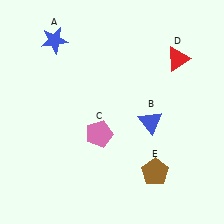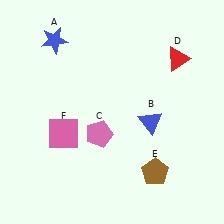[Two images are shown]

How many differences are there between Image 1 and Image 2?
There is 1 difference between the two images.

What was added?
A pink square (F) was added in Image 2.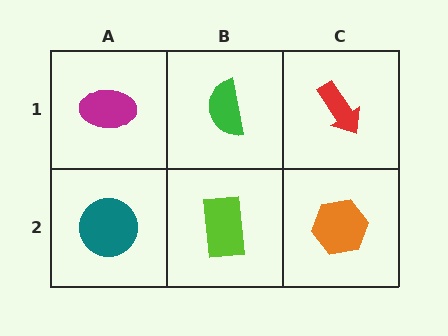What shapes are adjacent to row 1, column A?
A teal circle (row 2, column A), a green semicircle (row 1, column B).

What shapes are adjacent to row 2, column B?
A green semicircle (row 1, column B), a teal circle (row 2, column A), an orange hexagon (row 2, column C).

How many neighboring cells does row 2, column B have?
3.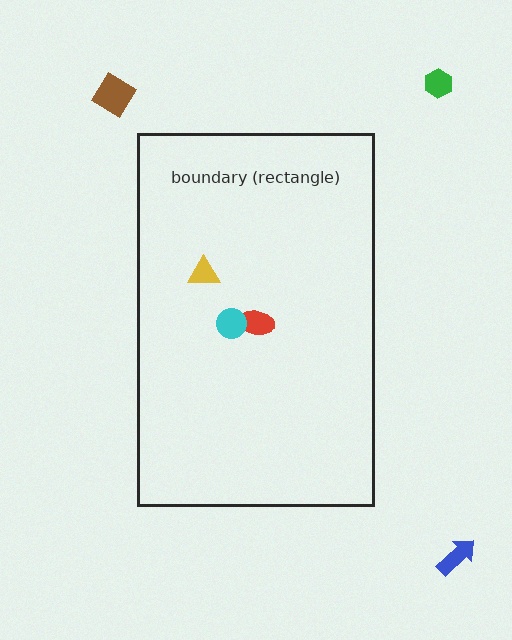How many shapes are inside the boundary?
3 inside, 3 outside.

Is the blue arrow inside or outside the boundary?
Outside.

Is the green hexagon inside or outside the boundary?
Outside.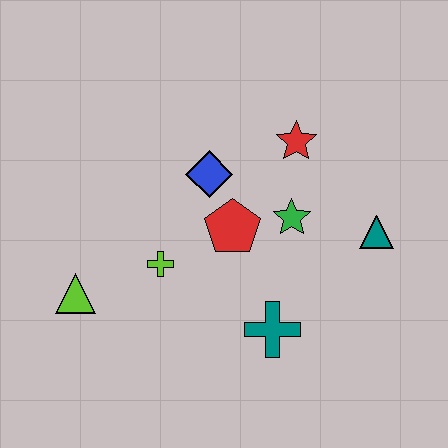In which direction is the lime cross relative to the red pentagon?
The lime cross is to the left of the red pentagon.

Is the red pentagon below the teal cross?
No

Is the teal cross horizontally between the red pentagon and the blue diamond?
No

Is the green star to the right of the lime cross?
Yes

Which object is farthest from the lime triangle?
The teal triangle is farthest from the lime triangle.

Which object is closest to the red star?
The green star is closest to the red star.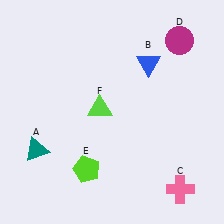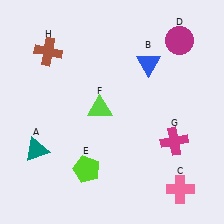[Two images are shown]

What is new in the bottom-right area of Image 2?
A magenta cross (G) was added in the bottom-right area of Image 2.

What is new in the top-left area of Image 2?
A brown cross (H) was added in the top-left area of Image 2.